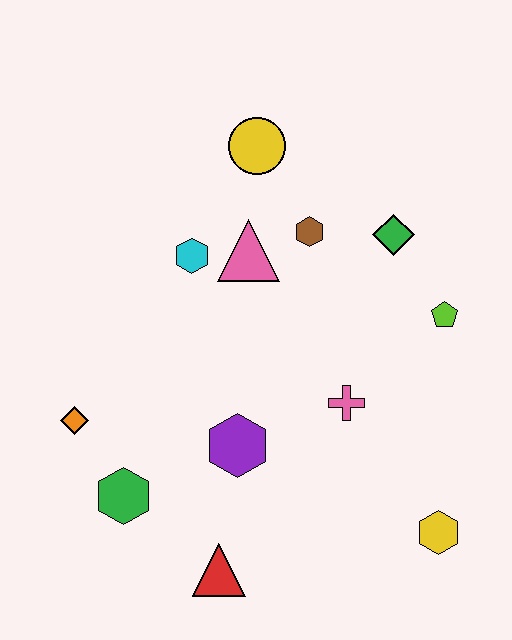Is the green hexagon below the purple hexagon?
Yes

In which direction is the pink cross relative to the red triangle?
The pink cross is above the red triangle.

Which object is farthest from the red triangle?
The yellow circle is farthest from the red triangle.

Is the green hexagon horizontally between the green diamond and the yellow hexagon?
No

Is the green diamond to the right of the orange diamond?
Yes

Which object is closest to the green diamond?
The brown hexagon is closest to the green diamond.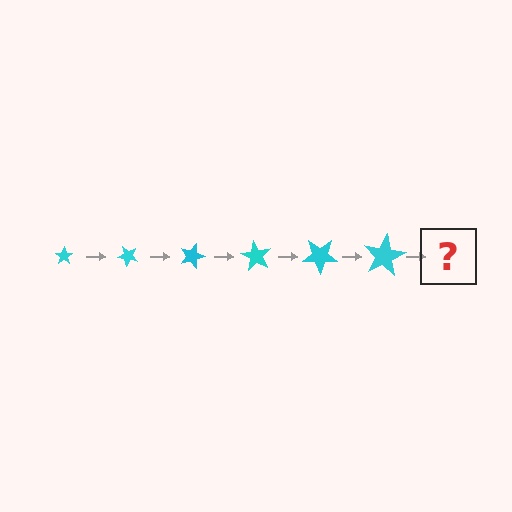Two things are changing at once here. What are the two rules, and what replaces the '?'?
The two rules are that the star grows larger each step and it rotates 45 degrees each step. The '?' should be a star, larger than the previous one and rotated 270 degrees from the start.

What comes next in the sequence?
The next element should be a star, larger than the previous one and rotated 270 degrees from the start.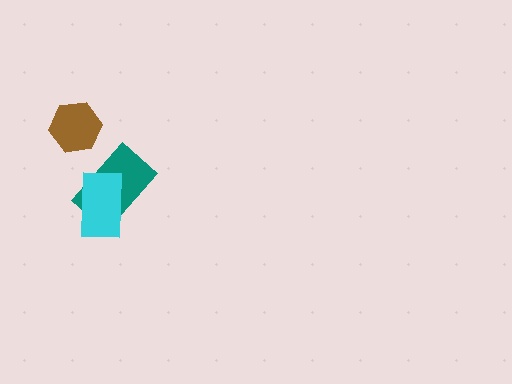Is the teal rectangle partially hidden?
Yes, it is partially covered by another shape.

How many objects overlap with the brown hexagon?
0 objects overlap with the brown hexagon.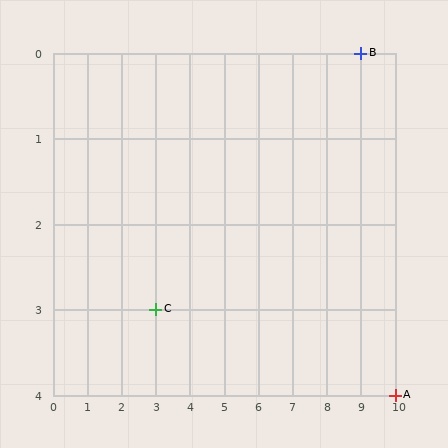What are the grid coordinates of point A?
Point A is at grid coordinates (10, 4).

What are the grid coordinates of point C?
Point C is at grid coordinates (3, 3).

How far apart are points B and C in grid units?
Points B and C are 6 columns and 3 rows apart (about 6.7 grid units diagonally).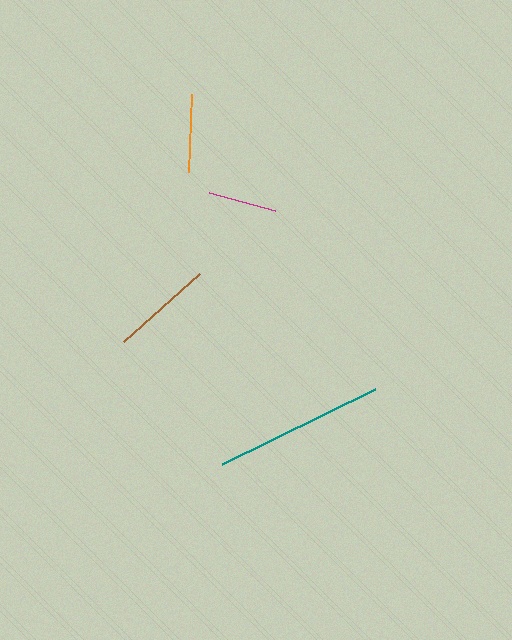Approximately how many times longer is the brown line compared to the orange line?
The brown line is approximately 1.3 times the length of the orange line.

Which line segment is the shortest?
The magenta line is the shortest at approximately 68 pixels.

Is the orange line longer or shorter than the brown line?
The brown line is longer than the orange line.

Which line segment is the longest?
The teal line is the longest at approximately 170 pixels.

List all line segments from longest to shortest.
From longest to shortest: teal, brown, orange, magenta.